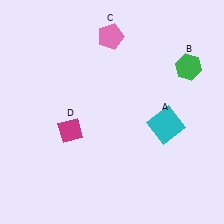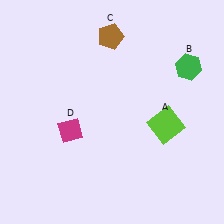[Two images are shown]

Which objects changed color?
A changed from cyan to lime. C changed from pink to brown.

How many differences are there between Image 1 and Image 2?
There are 2 differences between the two images.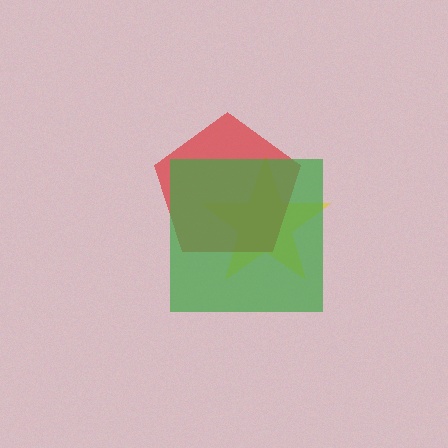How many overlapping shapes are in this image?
There are 3 overlapping shapes in the image.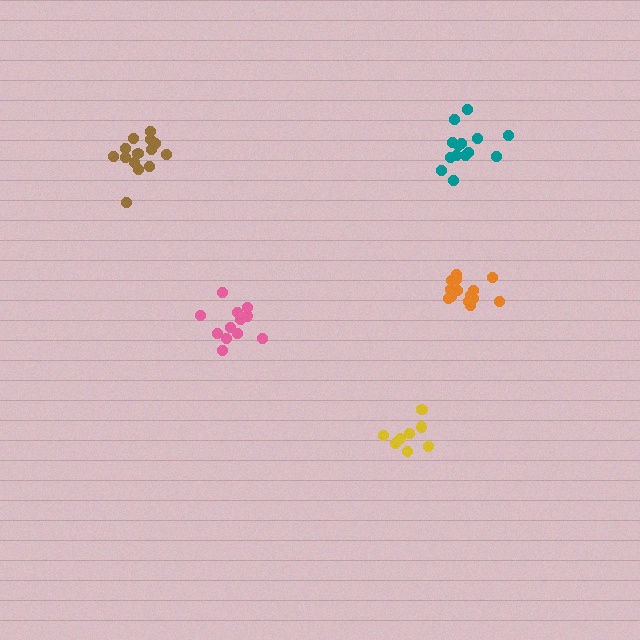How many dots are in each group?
Group 1: 12 dots, Group 2: 14 dots, Group 3: 8 dots, Group 4: 14 dots, Group 5: 14 dots (62 total).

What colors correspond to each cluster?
The clusters are colored: pink, teal, yellow, brown, orange.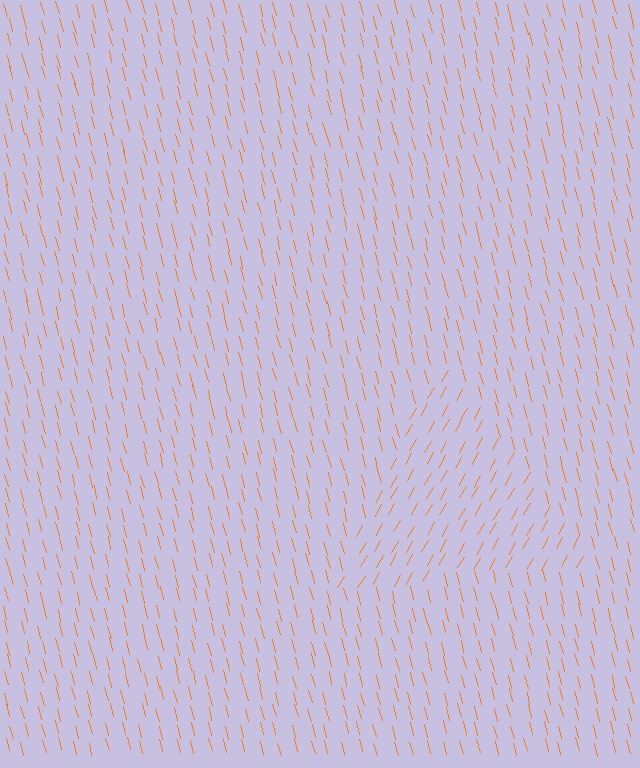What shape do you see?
I see a triangle.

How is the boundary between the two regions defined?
The boundary is defined purely by a change in line orientation (approximately 45 degrees difference). All lines are the same color and thickness.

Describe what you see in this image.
The image is filled with small orange line segments. A triangle region in the image has lines oriented differently from the surrounding lines, creating a visible texture boundary.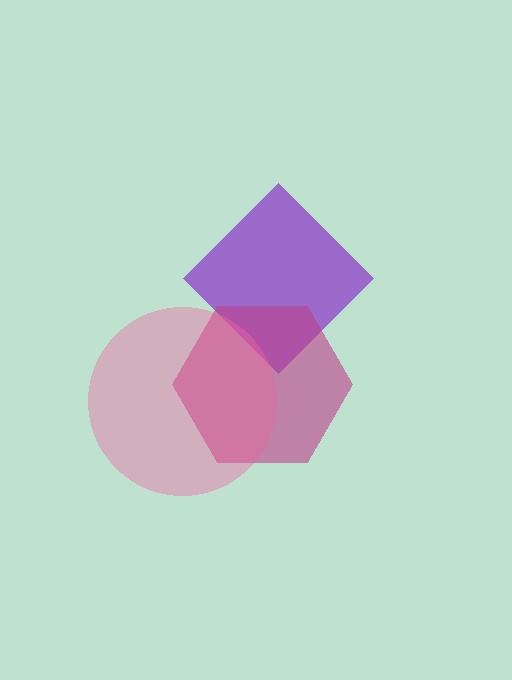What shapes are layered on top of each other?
The layered shapes are: a purple diamond, a magenta hexagon, a pink circle.